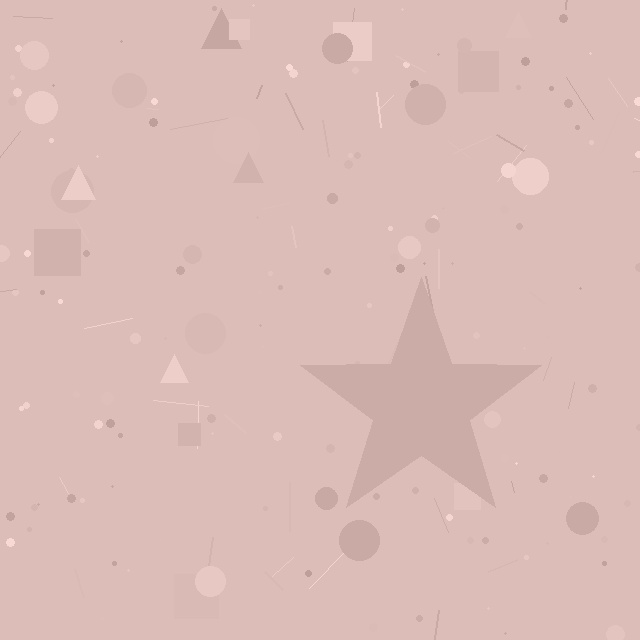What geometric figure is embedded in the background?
A star is embedded in the background.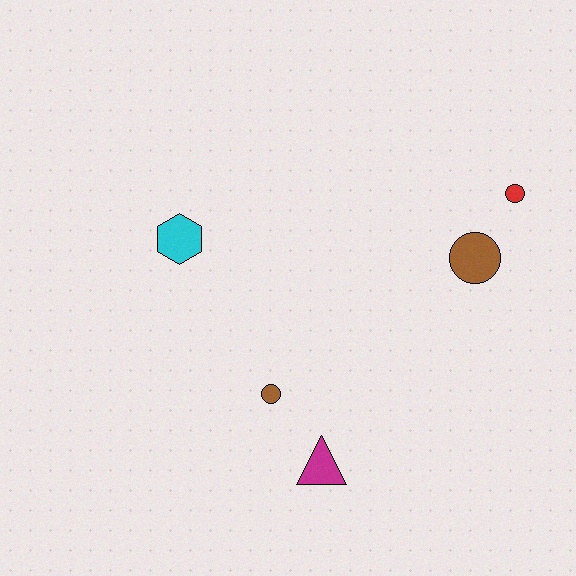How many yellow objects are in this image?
There are no yellow objects.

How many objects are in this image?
There are 5 objects.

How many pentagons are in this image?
There are no pentagons.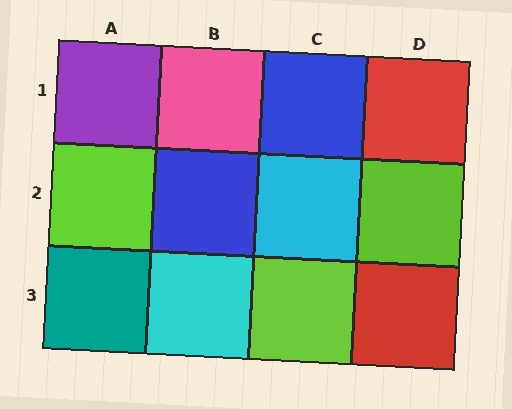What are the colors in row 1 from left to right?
Purple, pink, blue, red.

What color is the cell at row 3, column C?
Lime.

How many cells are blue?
2 cells are blue.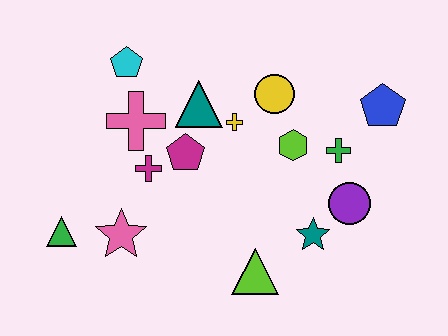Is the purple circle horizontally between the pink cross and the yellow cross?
No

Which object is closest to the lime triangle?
The teal star is closest to the lime triangle.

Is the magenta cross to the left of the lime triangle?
Yes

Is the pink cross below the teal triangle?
Yes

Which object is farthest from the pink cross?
The blue pentagon is farthest from the pink cross.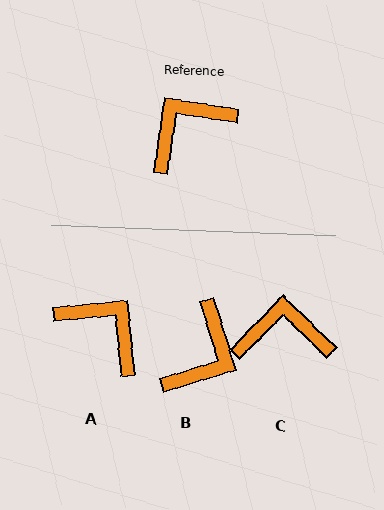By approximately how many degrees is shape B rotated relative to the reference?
Approximately 154 degrees clockwise.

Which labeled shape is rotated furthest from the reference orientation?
B, about 154 degrees away.